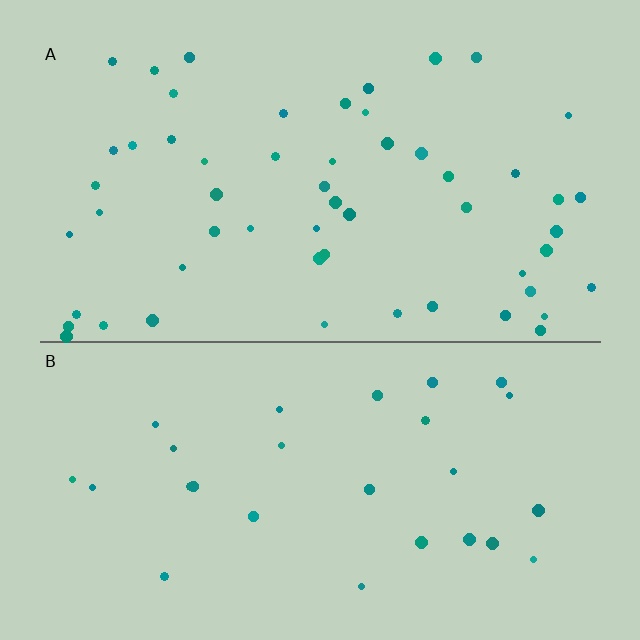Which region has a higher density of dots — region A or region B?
A (the top).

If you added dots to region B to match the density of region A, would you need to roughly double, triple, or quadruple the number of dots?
Approximately double.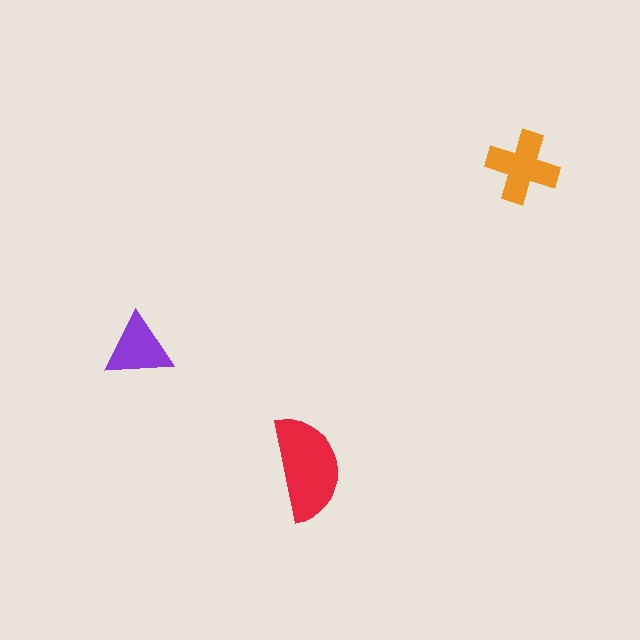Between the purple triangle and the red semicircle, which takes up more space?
The red semicircle.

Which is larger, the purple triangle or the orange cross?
The orange cross.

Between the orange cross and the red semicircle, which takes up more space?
The red semicircle.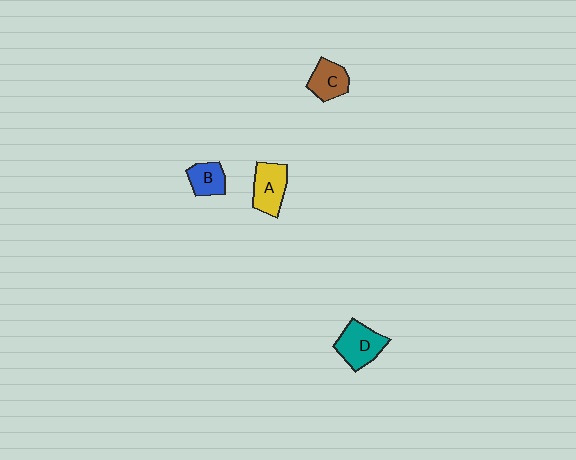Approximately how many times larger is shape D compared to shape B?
Approximately 1.5 times.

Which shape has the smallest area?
Shape B (blue).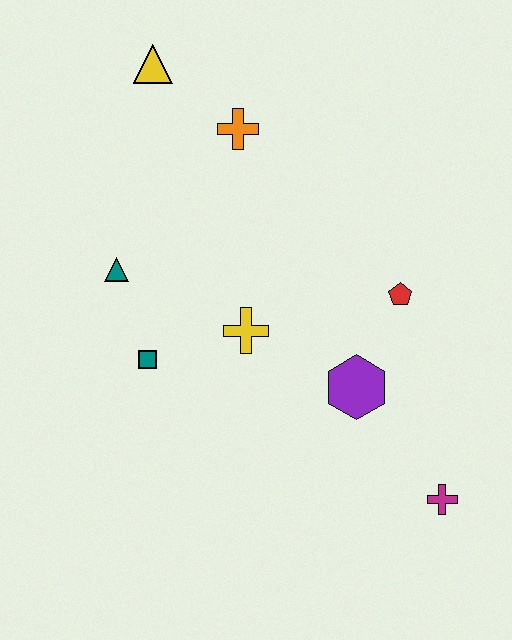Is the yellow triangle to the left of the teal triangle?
No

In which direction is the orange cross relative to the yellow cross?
The orange cross is above the yellow cross.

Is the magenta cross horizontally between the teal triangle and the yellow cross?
No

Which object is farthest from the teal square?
The magenta cross is farthest from the teal square.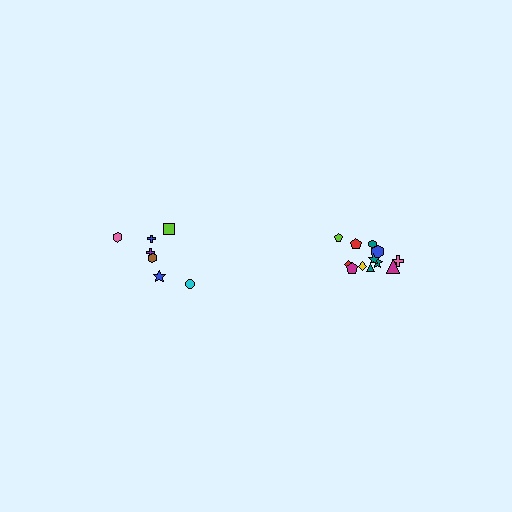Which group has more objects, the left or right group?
The right group.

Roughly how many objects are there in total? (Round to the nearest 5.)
Roughly 20 objects in total.